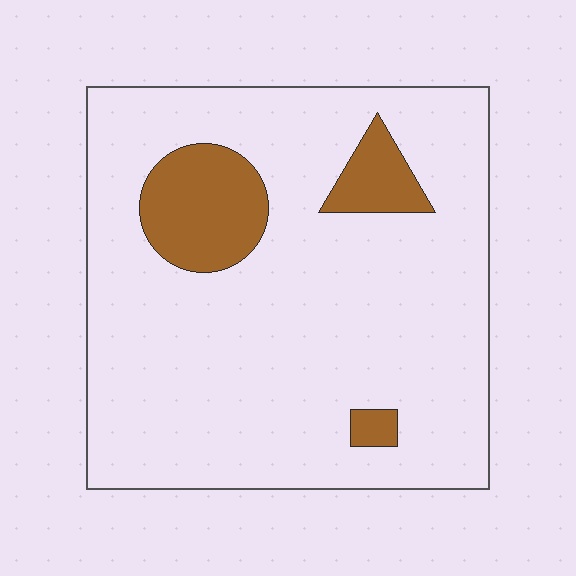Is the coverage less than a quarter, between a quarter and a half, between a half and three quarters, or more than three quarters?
Less than a quarter.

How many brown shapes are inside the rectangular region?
3.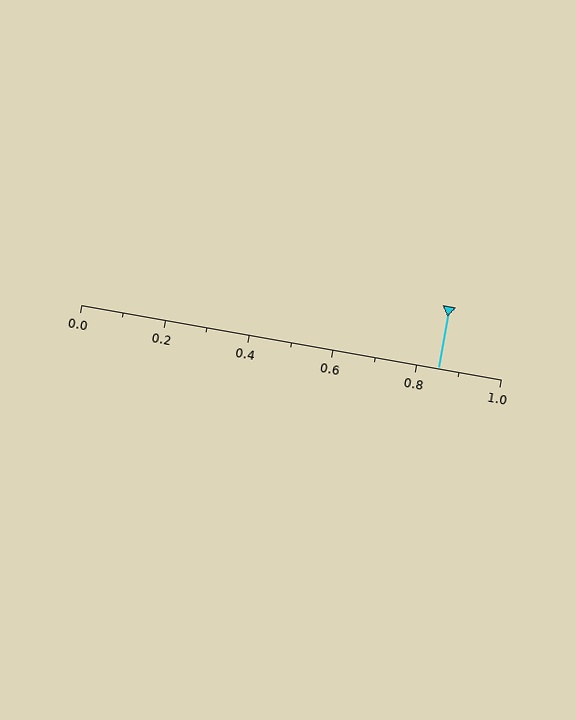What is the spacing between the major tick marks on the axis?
The major ticks are spaced 0.2 apart.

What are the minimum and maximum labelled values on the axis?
The axis runs from 0.0 to 1.0.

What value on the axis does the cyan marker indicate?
The marker indicates approximately 0.85.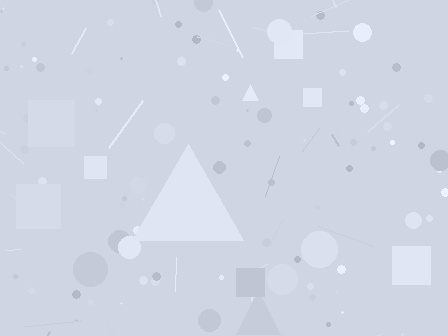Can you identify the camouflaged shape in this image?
The camouflaged shape is a triangle.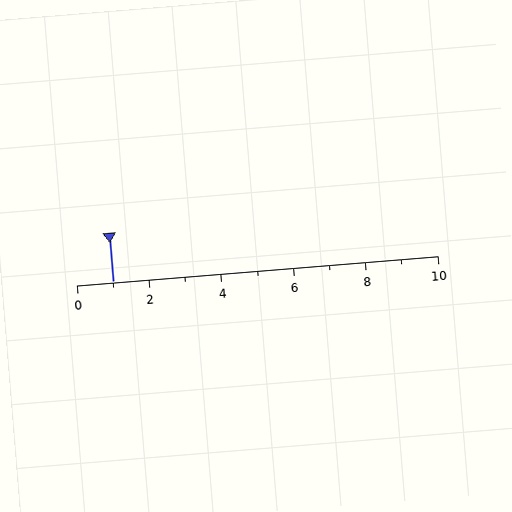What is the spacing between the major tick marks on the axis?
The major ticks are spaced 2 apart.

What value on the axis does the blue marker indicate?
The marker indicates approximately 1.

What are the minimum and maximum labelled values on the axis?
The axis runs from 0 to 10.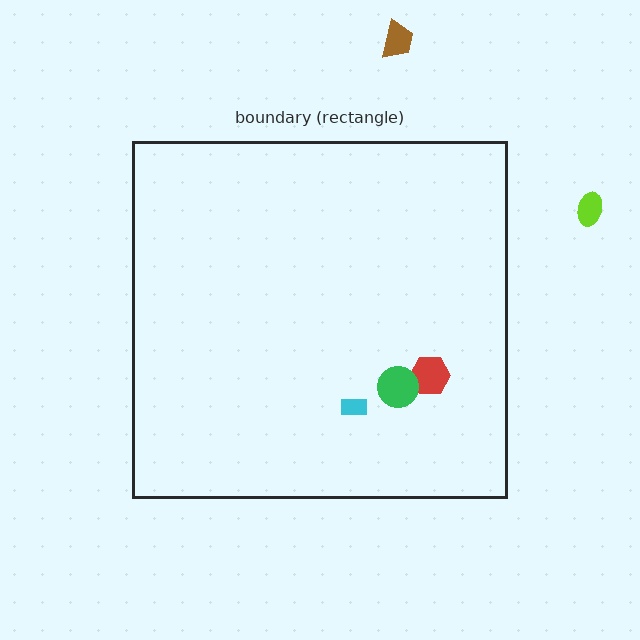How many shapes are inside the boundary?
3 inside, 2 outside.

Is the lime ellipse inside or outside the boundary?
Outside.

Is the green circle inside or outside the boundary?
Inside.